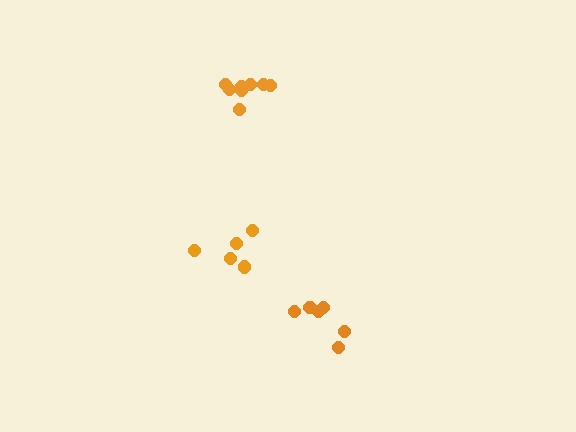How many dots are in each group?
Group 1: 8 dots, Group 2: 6 dots, Group 3: 6 dots (20 total).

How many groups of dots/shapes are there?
There are 3 groups.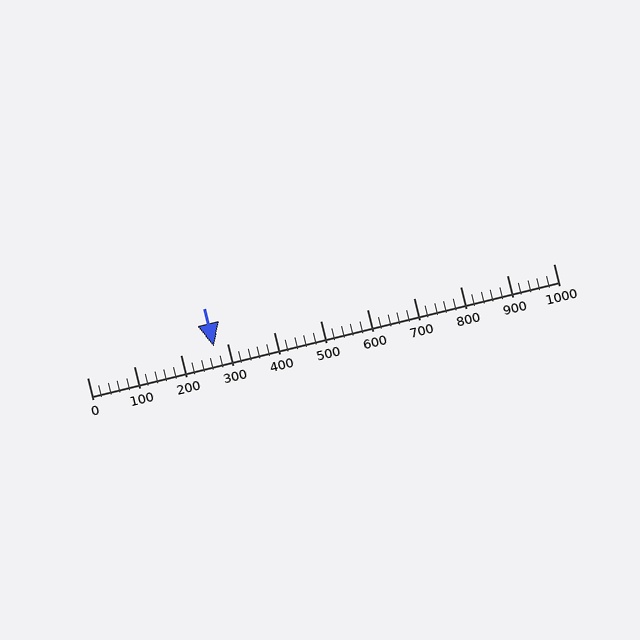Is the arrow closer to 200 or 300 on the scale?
The arrow is closer to 300.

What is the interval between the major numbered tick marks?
The major tick marks are spaced 100 units apart.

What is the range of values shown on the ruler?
The ruler shows values from 0 to 1000.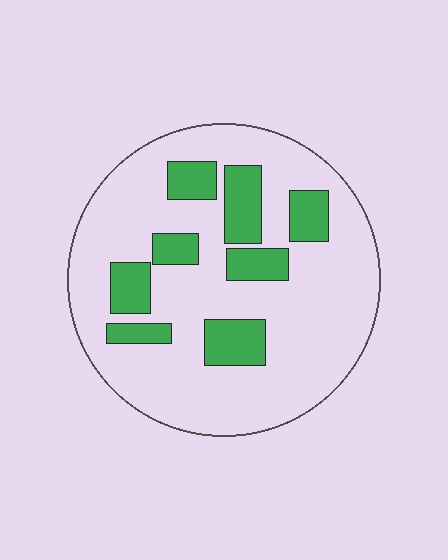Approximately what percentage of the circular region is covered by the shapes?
Approximately 20%.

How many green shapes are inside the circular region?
8.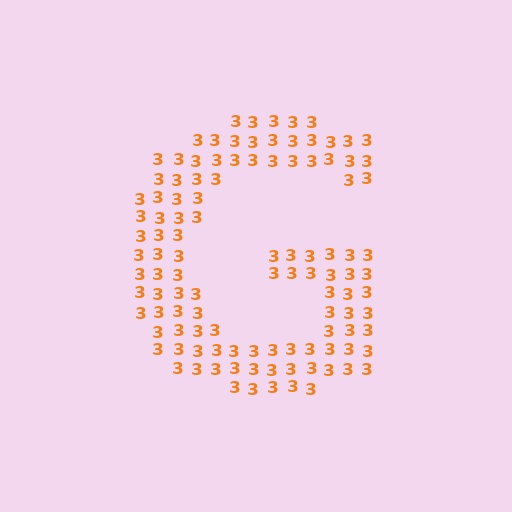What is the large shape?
The large shape is the letter G.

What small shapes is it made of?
It is made of small digit 3's.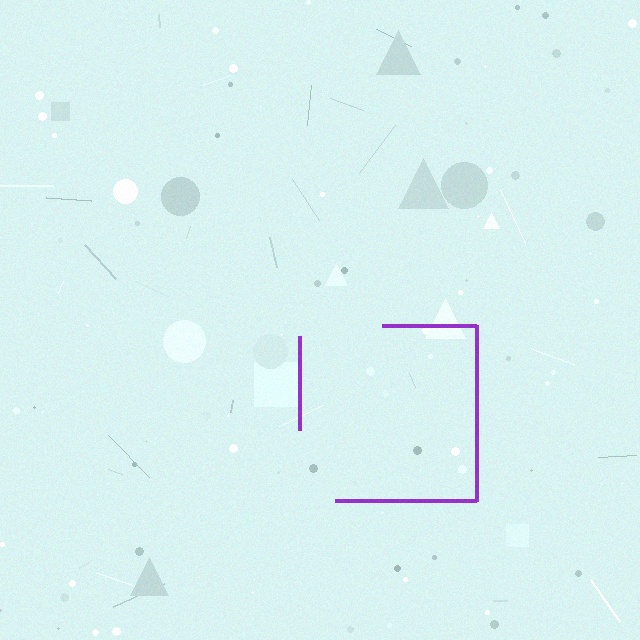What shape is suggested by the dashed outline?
The dashed outline suggests a square.